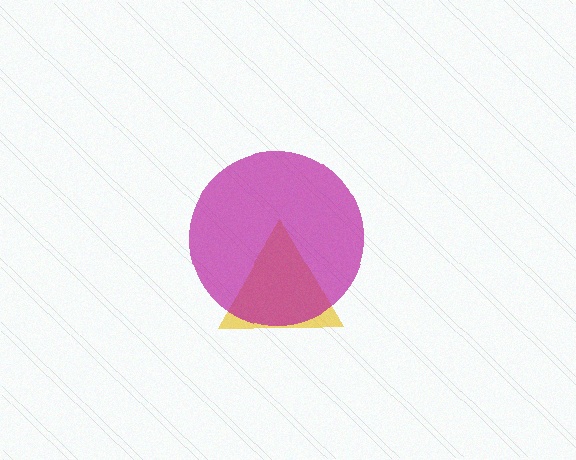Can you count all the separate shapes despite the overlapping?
Yes, there are 2 separate shapes.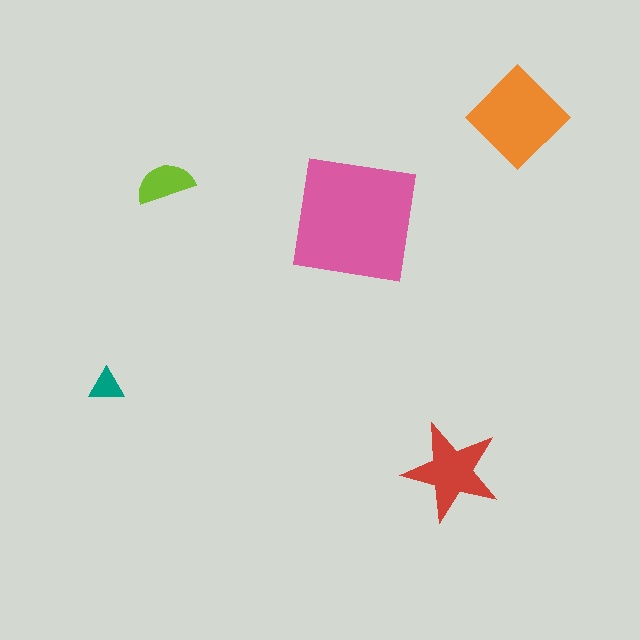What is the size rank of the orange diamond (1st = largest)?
2nd.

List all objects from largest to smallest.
The pink square, the orange diamond, the red star, the lime semicircle, the teal triangle.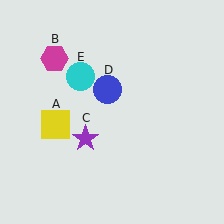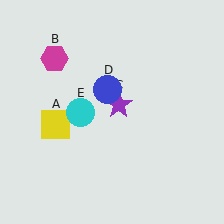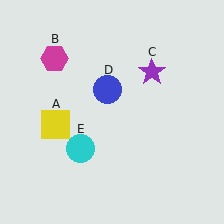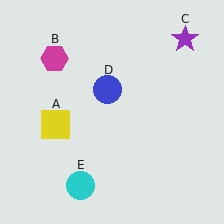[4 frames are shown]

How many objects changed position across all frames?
2 objects changed position: purple star (object C), cyan circle (object E).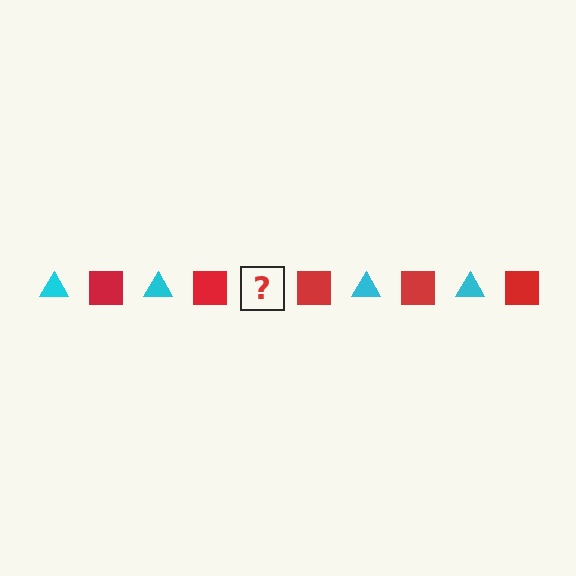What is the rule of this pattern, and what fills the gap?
The rule is that the pattern alternates between cyan triangle and red square. The gap should be filled with a cyan triangle.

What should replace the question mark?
The question mark should be replaced with a cyan triangle.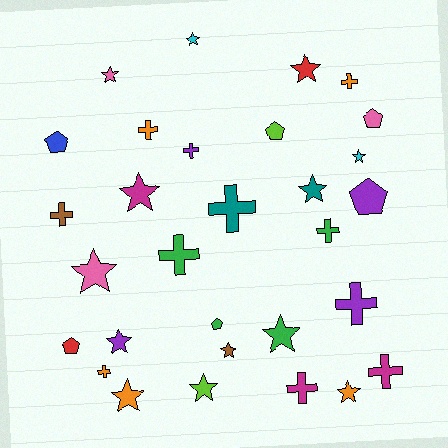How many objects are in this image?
There are 30 objects.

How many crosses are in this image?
There are 11 crosses.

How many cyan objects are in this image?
There are 2 cyan objects.